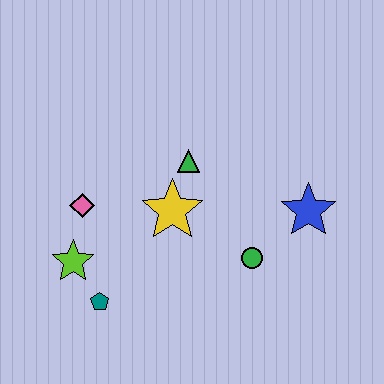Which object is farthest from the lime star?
The blue star is farthest from the lime star.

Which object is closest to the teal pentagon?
The lime star is closest to the teal pentagon.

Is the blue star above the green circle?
Yes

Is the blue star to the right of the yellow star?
Yes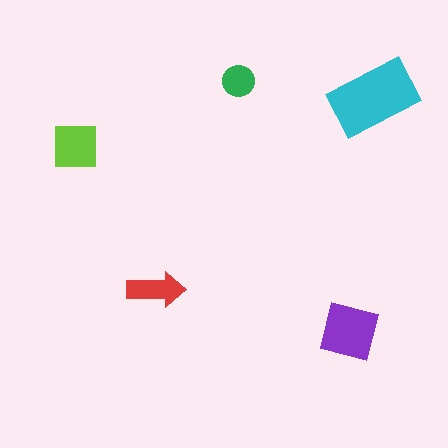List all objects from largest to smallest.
The cyan rectangle, the purple square, the lime square, the red arrow, the green circle.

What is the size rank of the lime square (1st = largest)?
3rd.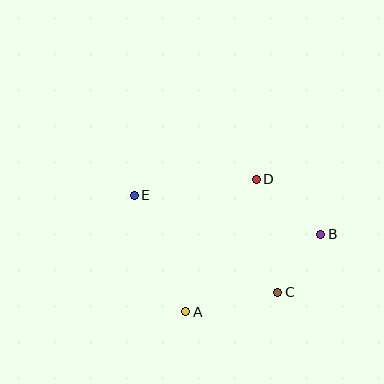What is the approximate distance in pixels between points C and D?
The distance between C and D is approximately 115 pixels.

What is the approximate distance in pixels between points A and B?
The distance between A and B is approximately 156 pixels.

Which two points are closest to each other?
Points B and C are closest to each other.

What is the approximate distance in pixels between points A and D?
The distance between A and D is approximately 150 pixels.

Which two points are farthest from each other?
Points B and E are farthest from each other.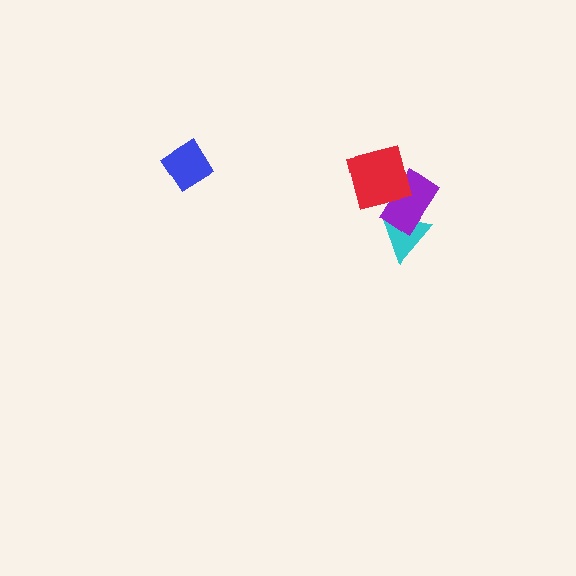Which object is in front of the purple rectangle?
The red square is in front of the purple rectangle.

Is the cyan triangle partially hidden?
Yes, it is partially covered by another shape.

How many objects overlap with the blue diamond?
0 objects overlap with the blue diamond.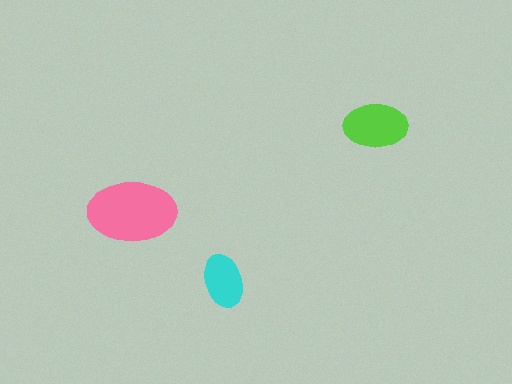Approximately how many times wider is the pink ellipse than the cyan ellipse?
About 1.5 times wider.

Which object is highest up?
The lime ellipse is topmost.